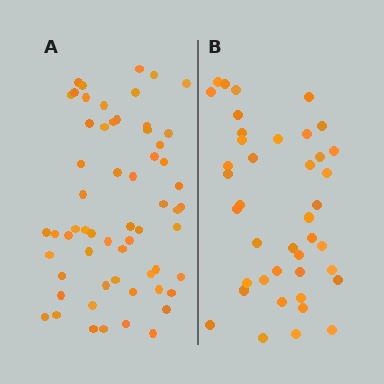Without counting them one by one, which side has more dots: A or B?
Region A (the left region) has more dots.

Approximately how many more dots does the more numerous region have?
Region A has approximately 20 more dots than region B.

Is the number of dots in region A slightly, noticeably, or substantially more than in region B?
Region A has substantially more. The ratio is roughly 1.5 to 1.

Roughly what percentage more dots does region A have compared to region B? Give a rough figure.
About 45% more.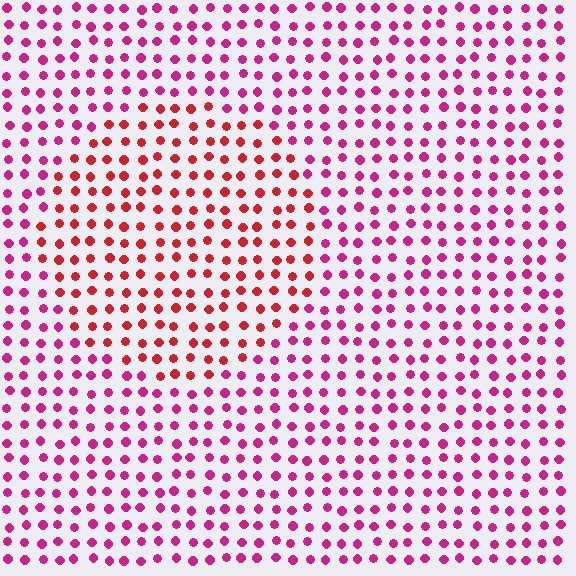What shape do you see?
I see a circle.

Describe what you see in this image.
The image is filled with small magenta elements in a uniform arrangement. A circle-shaped region is visible where the elements are tinted to a slightly different hue, forming a subtle color boundary.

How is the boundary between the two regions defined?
The boundary is defined purely by a slight shift in hue (about 34 degrees). Spacing, size, and orientation are identical on both sides.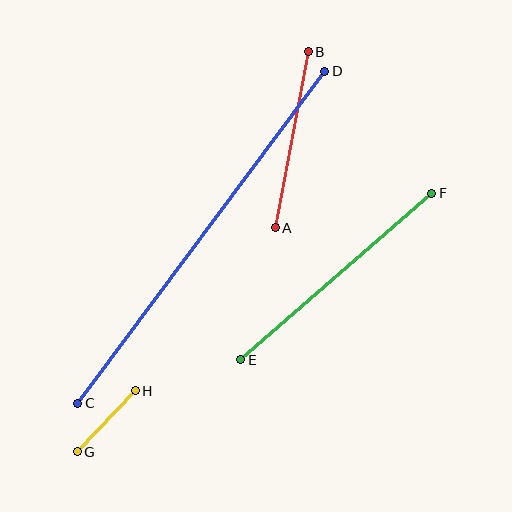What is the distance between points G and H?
The distance is approximately 84 pixels.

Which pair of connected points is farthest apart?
Points C and D are farthest apart.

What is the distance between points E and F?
The distance is approximately 254 pixels.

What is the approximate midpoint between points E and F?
The midpoint is at approximately (336, 276) pixels.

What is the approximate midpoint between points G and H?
The midpoint is at approximately (106, 421) pixels.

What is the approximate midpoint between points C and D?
The midpoint is at approximately (201, 237) pixels.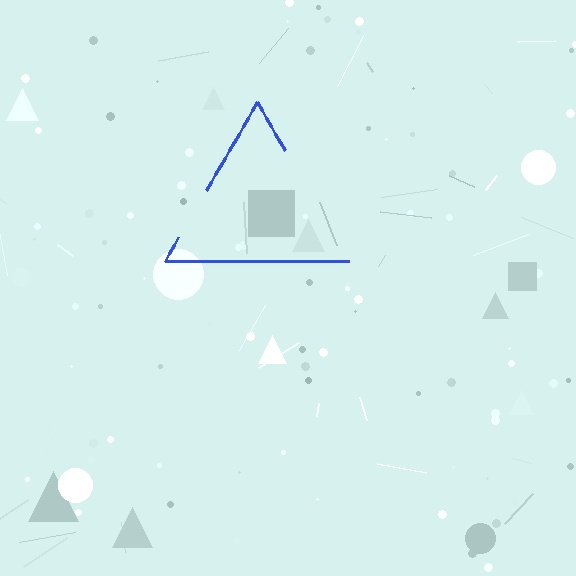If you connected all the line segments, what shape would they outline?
They would outline a triangle.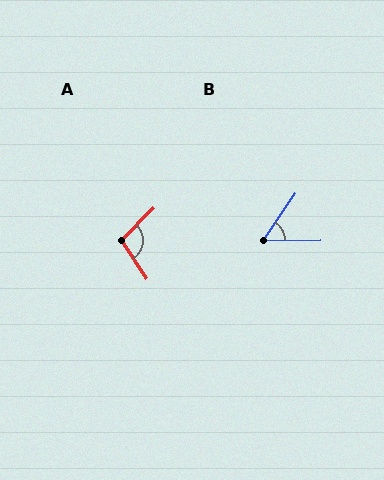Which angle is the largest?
A, at approximately 101 degrees.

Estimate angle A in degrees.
Approximately 101 degrees.